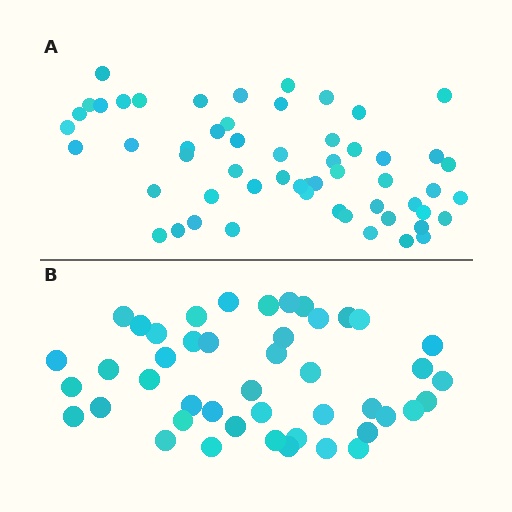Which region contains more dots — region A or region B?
Region A (the top region) has more dots.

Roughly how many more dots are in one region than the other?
Region A has roughly 12 or so more dots than region B.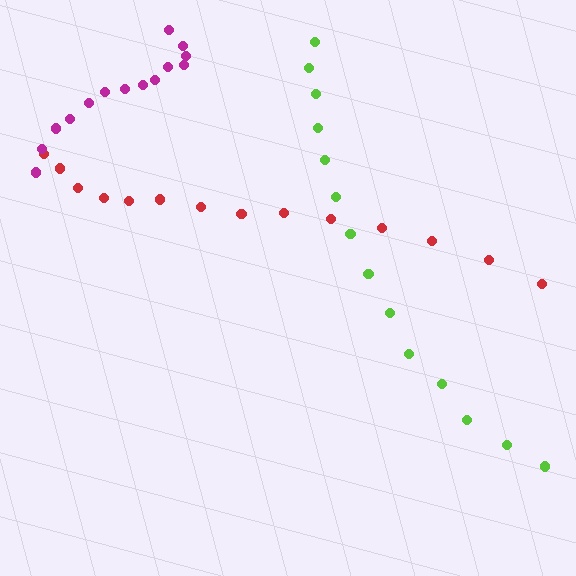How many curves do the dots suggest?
There are 3 distinct paths.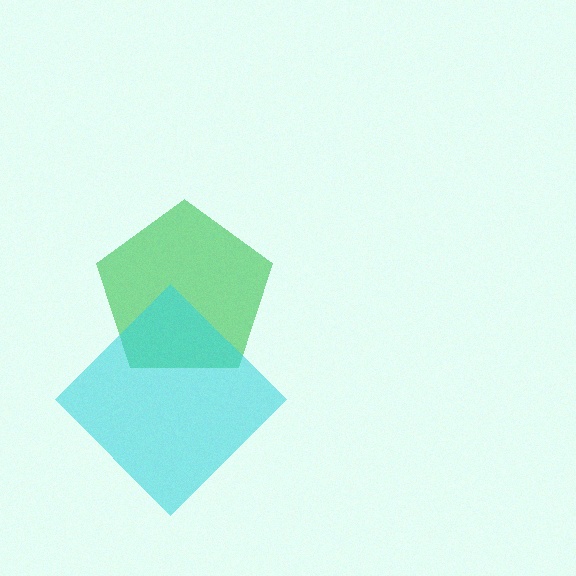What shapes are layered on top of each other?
The layered shapes are: a green pentagon, a cyan diamond.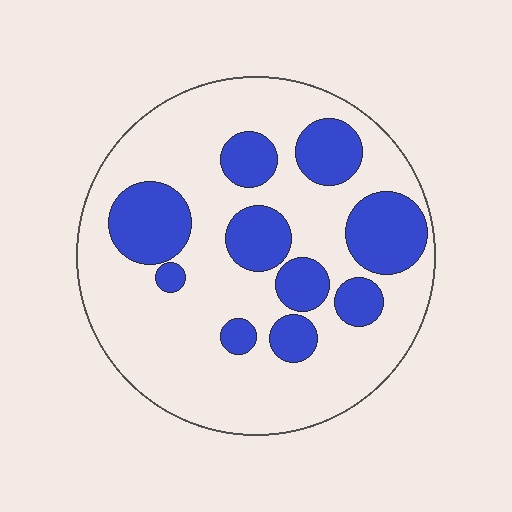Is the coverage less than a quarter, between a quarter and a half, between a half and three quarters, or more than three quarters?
Between a quarter and a half.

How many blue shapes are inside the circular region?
10.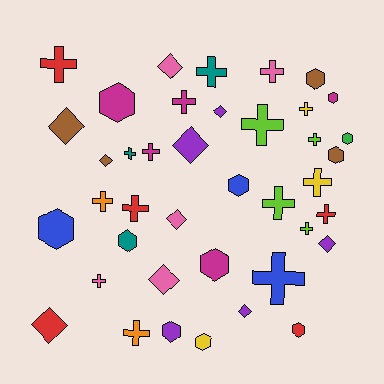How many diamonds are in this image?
There are 10 diamonds.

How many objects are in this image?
There are 40 objects.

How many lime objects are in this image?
There are 4 lime objects.